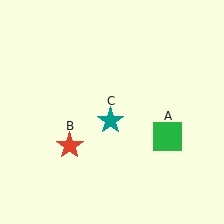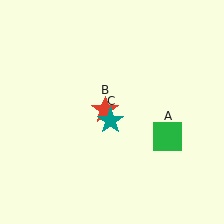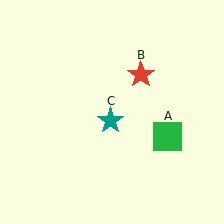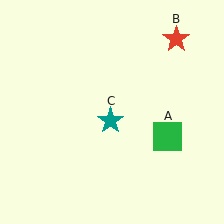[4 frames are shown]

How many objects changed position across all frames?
1 object changed position: red star (object B).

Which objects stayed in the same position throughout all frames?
Green square (object A) and teal star (object C) remained stationary.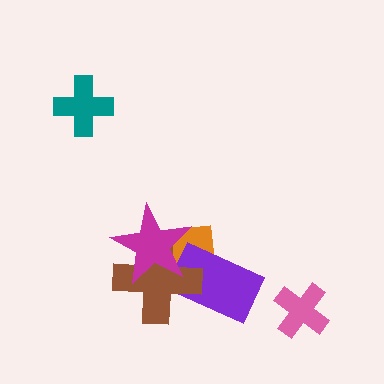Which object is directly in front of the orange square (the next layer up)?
The purple rectangle is directly in front of the orange square.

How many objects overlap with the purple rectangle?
3 objects overlap with the purple rectangle.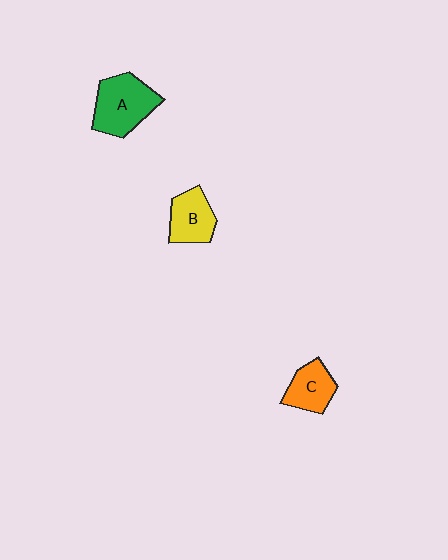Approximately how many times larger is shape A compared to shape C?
Approximately 1.5 times.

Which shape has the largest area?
Shape A (green).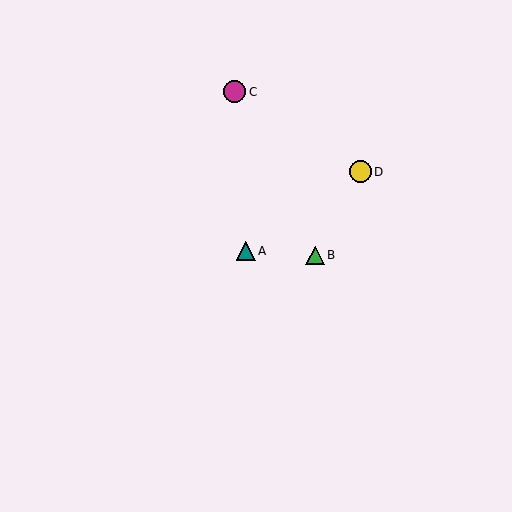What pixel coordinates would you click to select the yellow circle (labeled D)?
Click at (360, 172) to select the yellow circle D.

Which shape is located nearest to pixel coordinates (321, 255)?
The green triangle (labeled B) at (315, 255) is nearest to that location.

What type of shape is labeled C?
Shape C is a magenta circle.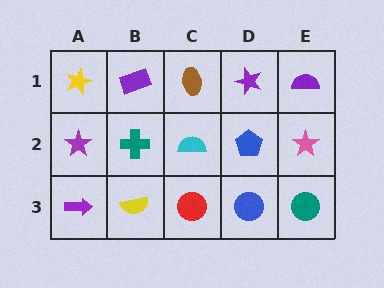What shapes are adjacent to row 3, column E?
A pink star (row 2, column E), a blue circle (row 3, column D).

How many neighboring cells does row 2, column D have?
4.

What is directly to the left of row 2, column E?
A blue pentagon.